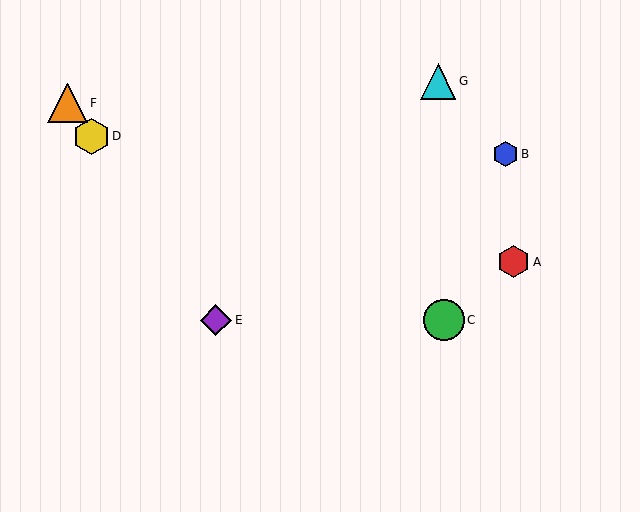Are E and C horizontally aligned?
Yes, both are at y≈320.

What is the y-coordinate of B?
Object B is at y≈154.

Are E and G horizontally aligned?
No, E is at y≈320 and G is at y≈81.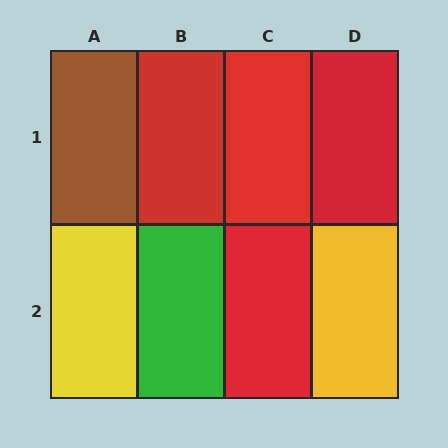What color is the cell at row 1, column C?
Red.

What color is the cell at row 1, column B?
Red.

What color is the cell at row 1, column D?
Red.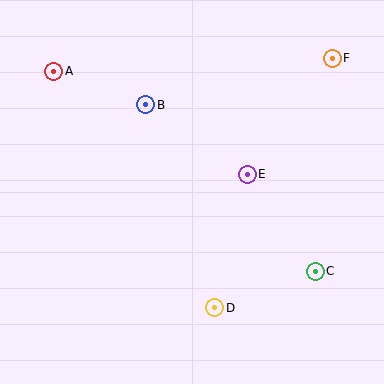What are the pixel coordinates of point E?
Point E is at (247, 174).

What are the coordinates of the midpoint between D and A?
The midpoint between D and A is at (134, 190).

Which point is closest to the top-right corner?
Point F is closest to the top-right corner.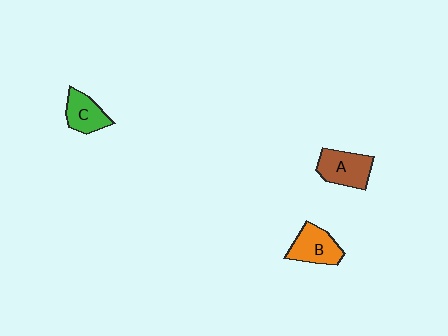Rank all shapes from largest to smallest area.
From largest to smallest: A (brown), B (orange), C (green).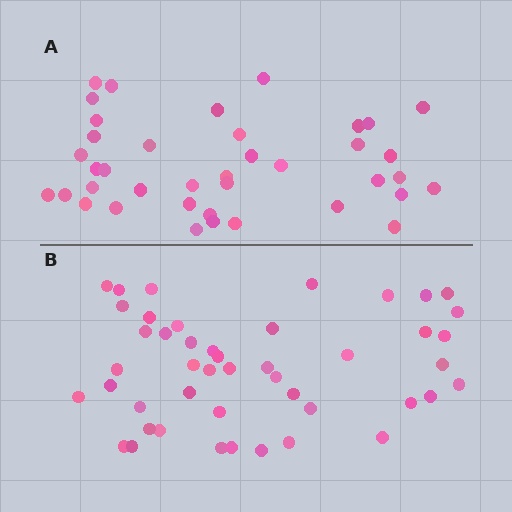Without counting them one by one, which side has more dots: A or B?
Region B (the bottom region) has more dots.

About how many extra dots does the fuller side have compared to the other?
Region B has roughly 8 or so more dots than region A.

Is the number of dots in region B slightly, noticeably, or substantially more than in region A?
Region B has only slightly more — the two regions are fairly close. The ratio is roughly 1.2 to 1.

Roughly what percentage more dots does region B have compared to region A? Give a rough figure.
About 20% more.